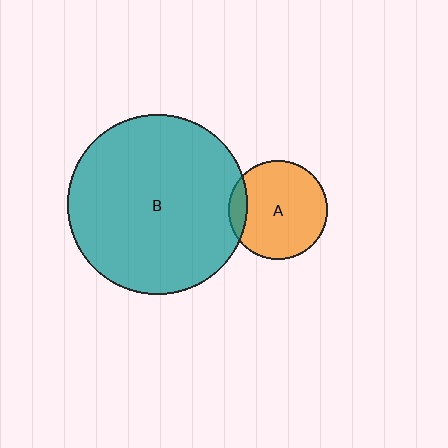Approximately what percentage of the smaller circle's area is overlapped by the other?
Approximately 10%.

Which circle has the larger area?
Circle B (teal).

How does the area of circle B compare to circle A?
Approximately 3.3 times.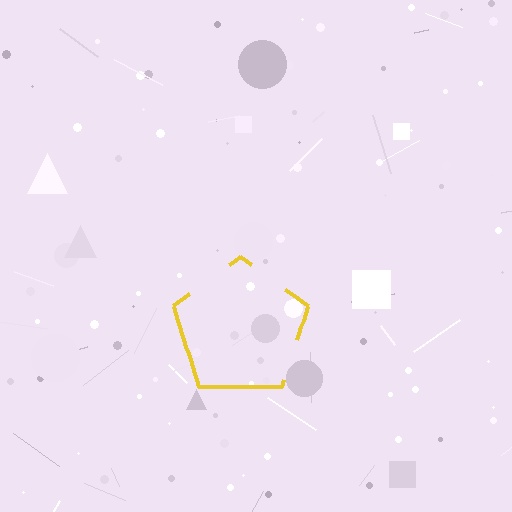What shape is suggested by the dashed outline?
The dashed outline suggests a pentagon.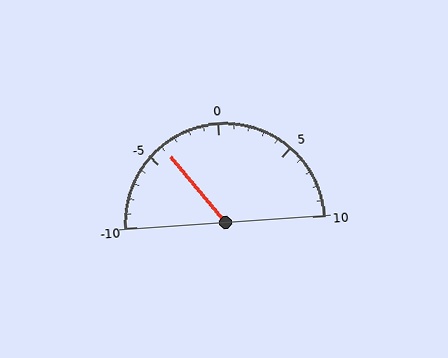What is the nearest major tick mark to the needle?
The nearest major tick mark is -5.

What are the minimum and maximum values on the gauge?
The gauge ranges from -10 to 10.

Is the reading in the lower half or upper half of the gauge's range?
The reading is in the lower half of the range (-10 to 10).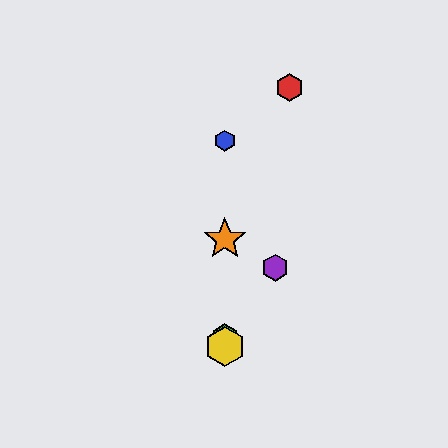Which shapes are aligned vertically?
The blue hexagon, the green hexagon, the yellow hexagon, the orange star are aligned vertically.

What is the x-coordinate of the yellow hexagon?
The yellow hexagon is at x≈225.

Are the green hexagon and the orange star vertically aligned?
Yes, both are at x≈225.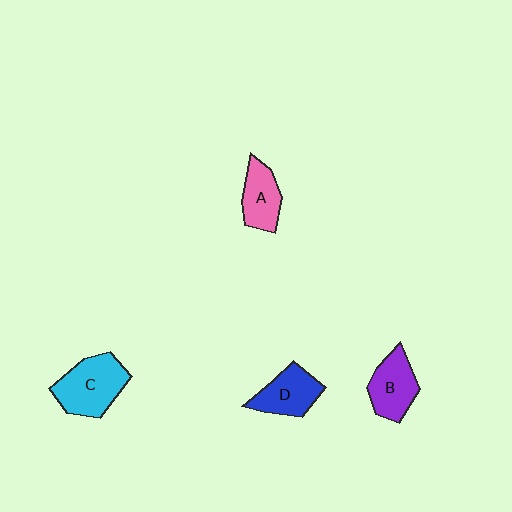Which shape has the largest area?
Shape C (cyan).